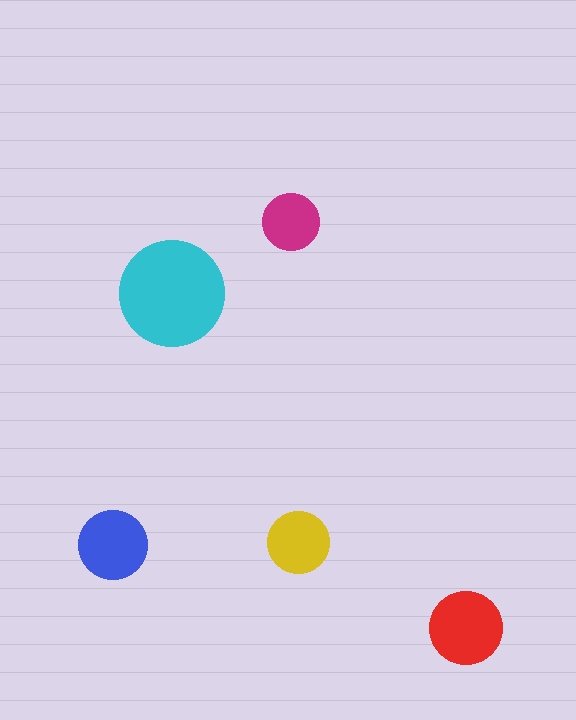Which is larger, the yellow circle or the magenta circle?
The yellow one.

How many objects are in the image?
There are 5 objects in the image.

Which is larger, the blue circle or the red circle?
The red one.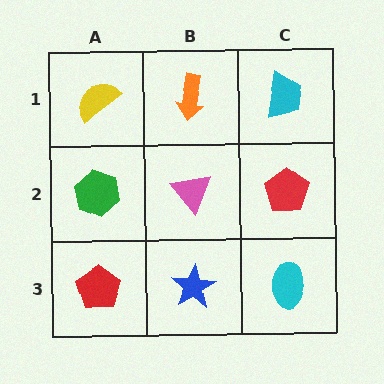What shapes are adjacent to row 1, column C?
A red pentagon (row 2, column C), an orange arrow (row 1, column B).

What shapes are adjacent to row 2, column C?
A cyan trapezoid (row 1, column C), a cyan ellipse (row 3, column C), a pink triangle (row 2, column B).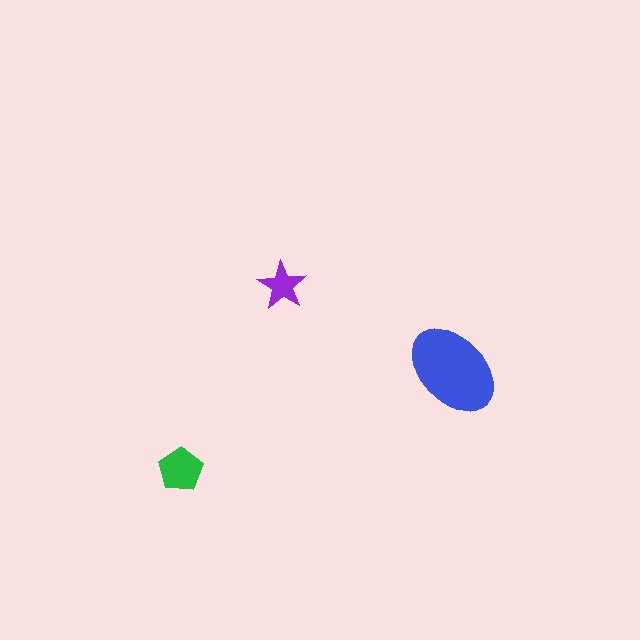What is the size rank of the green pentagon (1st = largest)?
2nd.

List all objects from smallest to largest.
The purple star, the green pentagon, the blue ellipse.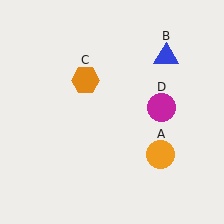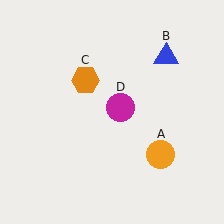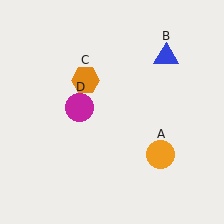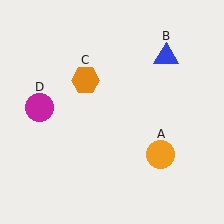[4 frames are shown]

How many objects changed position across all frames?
1 object changed position: magenta circle (object D).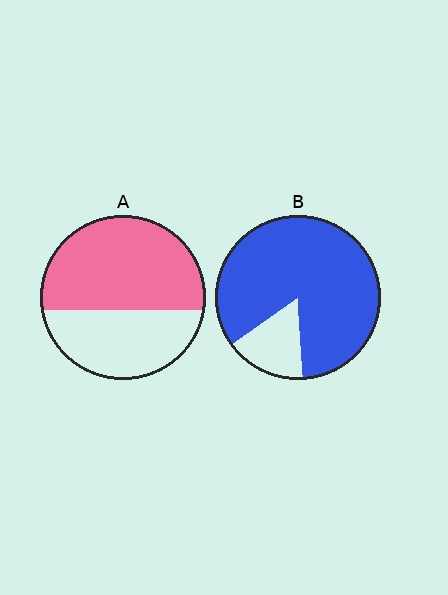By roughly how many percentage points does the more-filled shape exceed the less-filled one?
By roughly 25 percentage points (B over A).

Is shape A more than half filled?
Yes.